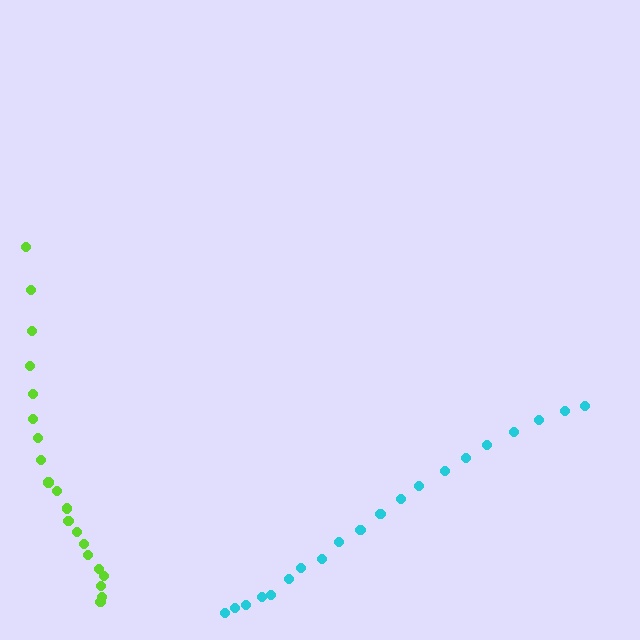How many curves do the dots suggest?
There are 2 distinct paths.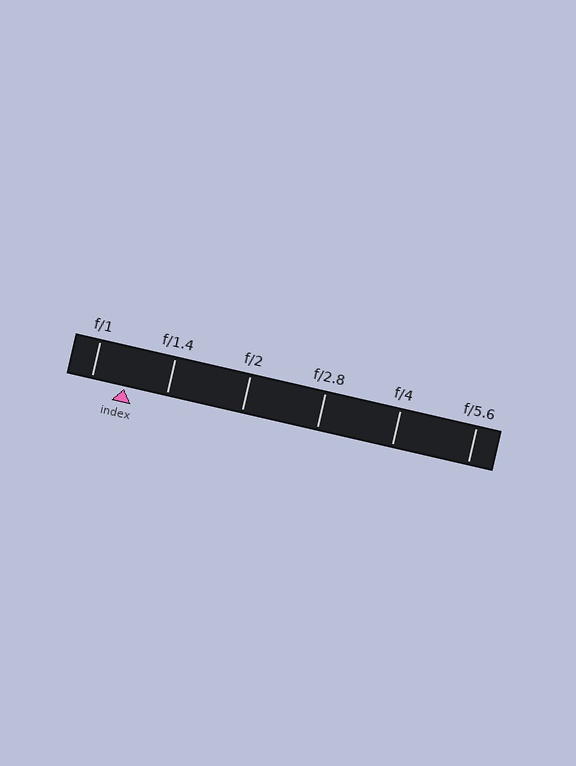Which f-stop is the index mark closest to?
The index mark is closest to f/1.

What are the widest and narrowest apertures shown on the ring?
The widest aperture shown is f/1 and the narrowest is f/5.6.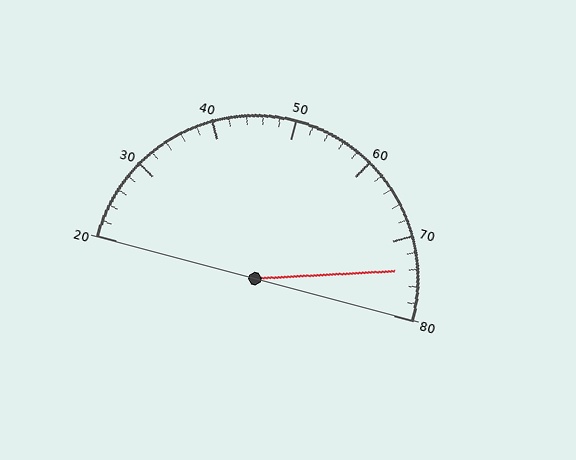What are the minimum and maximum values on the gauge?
The gauge ranges from 20 to 80.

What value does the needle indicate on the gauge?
The needle indicates approximately 74.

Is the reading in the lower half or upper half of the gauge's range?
The reading is in the upper half of the range (20 to 80).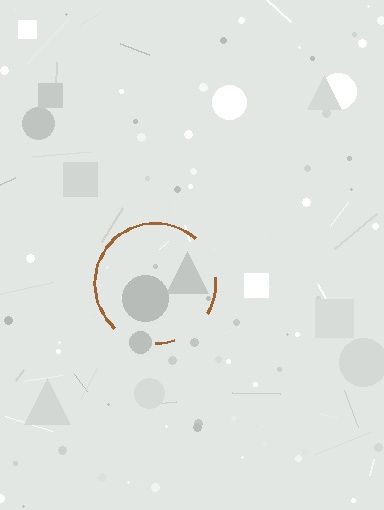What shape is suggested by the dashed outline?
The dashed outline suggests a circle.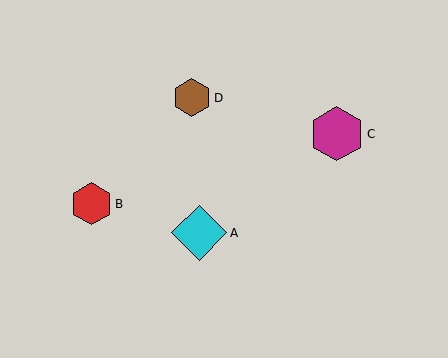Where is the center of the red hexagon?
The center of the red hexagon is at (91, 204).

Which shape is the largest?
The cyan diamond (labeled A) is the largest.